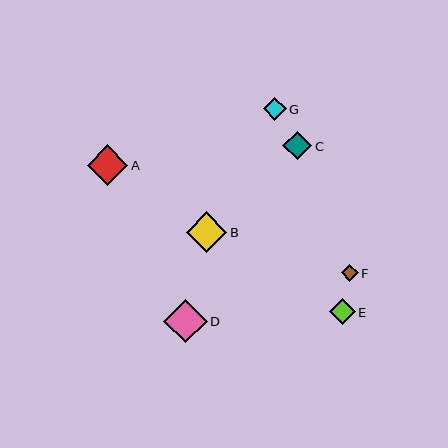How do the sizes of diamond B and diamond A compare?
Diamond B and diamond A are approximately the same size.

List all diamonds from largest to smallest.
From largest to smallest: D, B, A, C, E, G, F.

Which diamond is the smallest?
Diamond F is the smallest with a size of approximately 17 pixels.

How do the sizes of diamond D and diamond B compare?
Diamond D and diamond B are approximately the same size.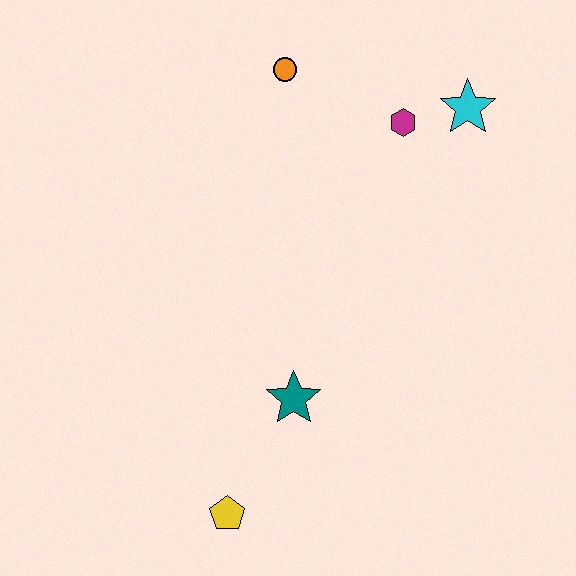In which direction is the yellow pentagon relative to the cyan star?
The yellow pentagon is below the cyan star.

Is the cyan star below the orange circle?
Yes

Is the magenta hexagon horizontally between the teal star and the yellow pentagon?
No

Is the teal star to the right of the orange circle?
Yes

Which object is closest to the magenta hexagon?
The cyan star is closest to the magenta hexagon.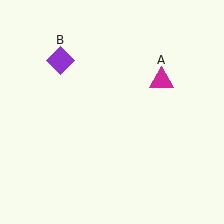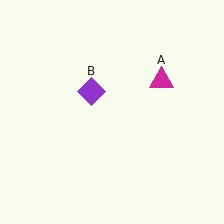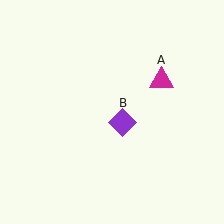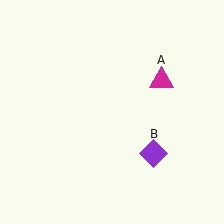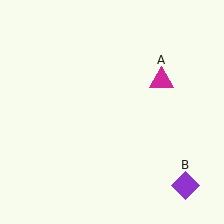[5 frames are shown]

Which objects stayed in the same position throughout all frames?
Magenta triangle (object A) remained stationary.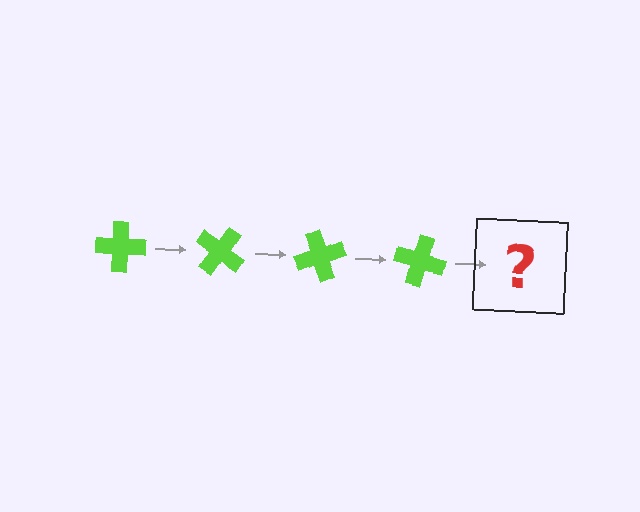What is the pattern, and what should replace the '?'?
The pattern is that the cross rotates 35 degrees each step. The '?' should be a lime cross rotated 140 degrees.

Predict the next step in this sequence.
The next step is a lime cross rotated 140 degrees.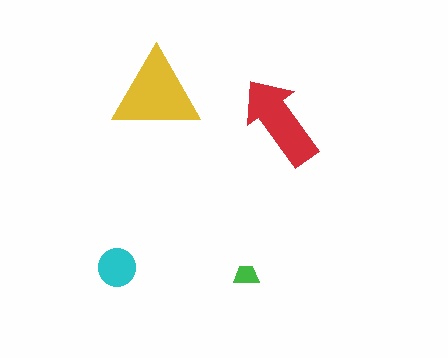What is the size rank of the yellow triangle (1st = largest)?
1st.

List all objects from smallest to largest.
The green trapezoid, the cyan circle, the red arrow, the yellow triangle.